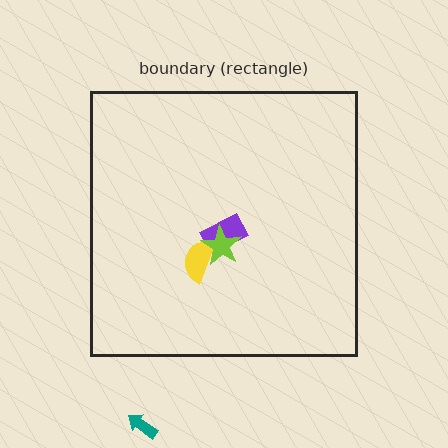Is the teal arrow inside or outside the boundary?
Outside.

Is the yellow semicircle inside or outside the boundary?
Inside.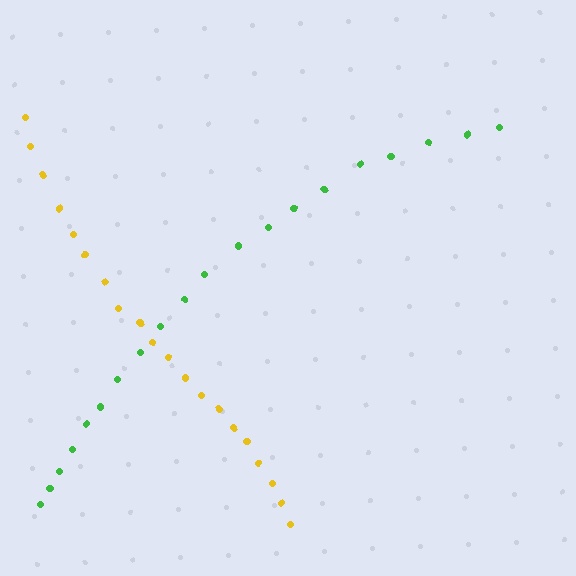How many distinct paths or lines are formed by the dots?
There are 2 distinct paths.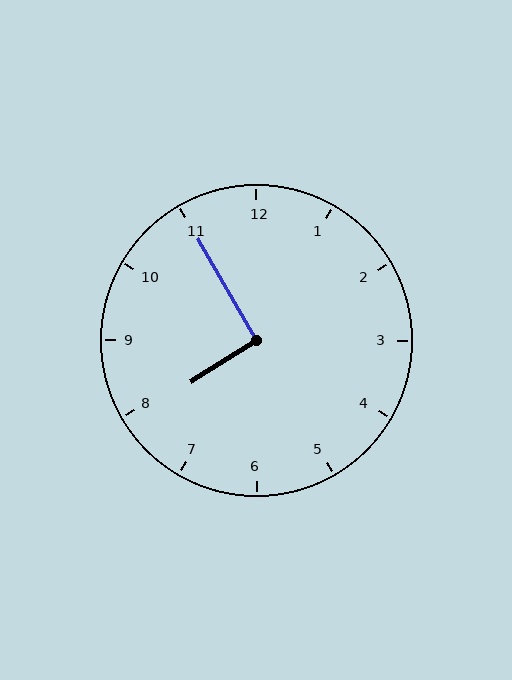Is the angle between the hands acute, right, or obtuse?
It is right.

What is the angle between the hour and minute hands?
Approximately 92 degrees.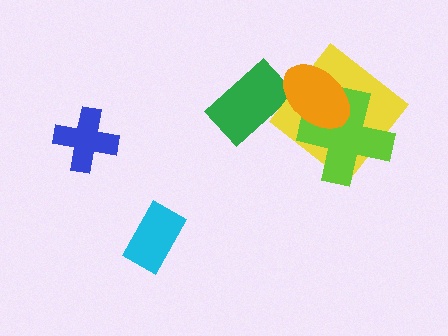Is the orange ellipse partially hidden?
No, no other shape covers it.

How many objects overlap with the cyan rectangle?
0 objects overlap with the cyan rectangle.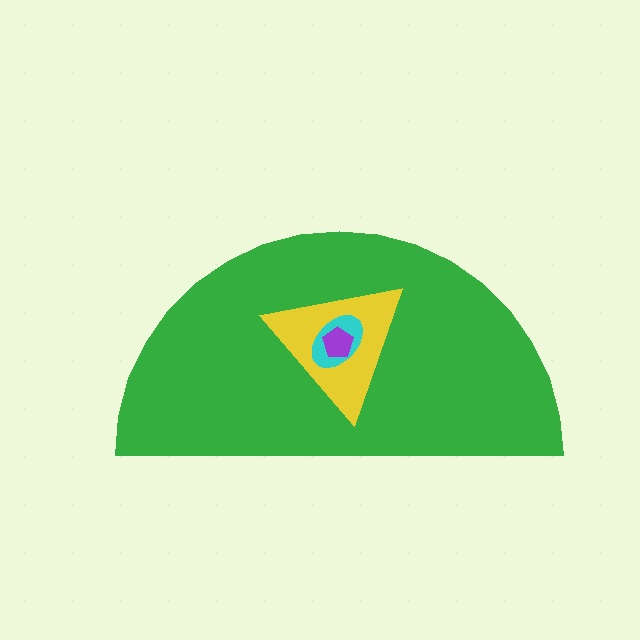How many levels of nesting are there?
4.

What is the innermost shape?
The purple pentagon.